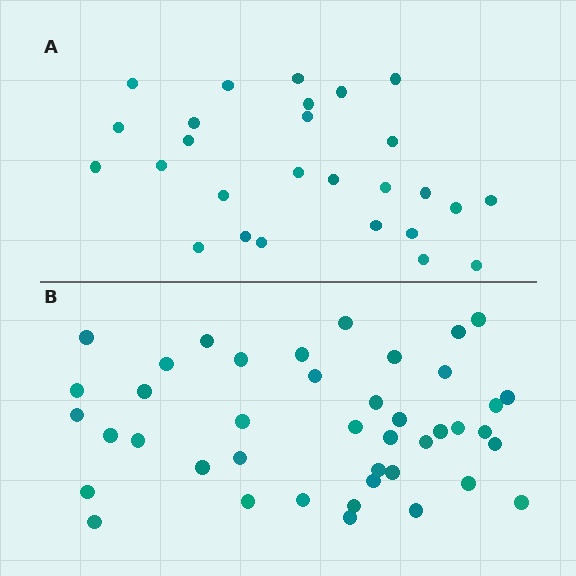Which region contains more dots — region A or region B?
Region B (the bottom region) has more dots.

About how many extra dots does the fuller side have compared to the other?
Region B has approximately 15 more dots than region A.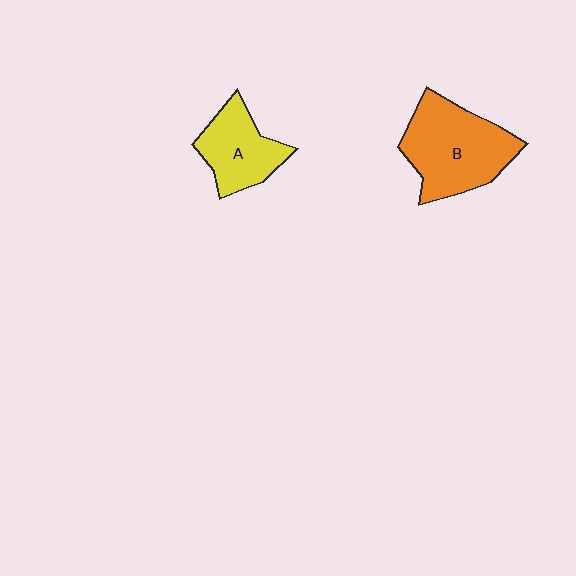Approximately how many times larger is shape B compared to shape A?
Approximately 1.6 times.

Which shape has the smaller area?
Shape A (yellow).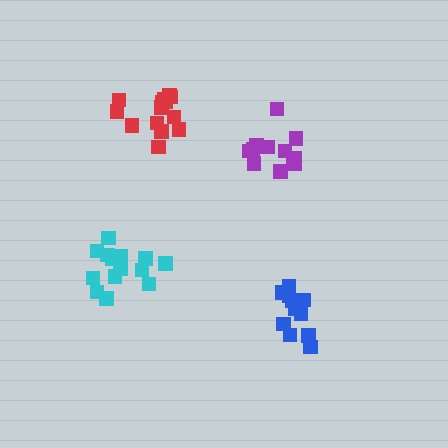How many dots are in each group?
Group 1: 15 dots, Group 2: 14 dots, Group 3: 12 dots, Group 4: 12 dots (53 total).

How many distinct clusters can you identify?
There are 4 distinct clusters.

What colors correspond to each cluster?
The clusters are colored: cyan, red, purple, blue.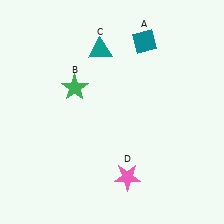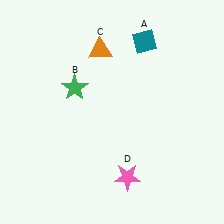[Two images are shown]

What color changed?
The triangle (C) changed from teal in Image 1 to orange in Image 2.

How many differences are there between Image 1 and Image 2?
There is 1 difference between the two images.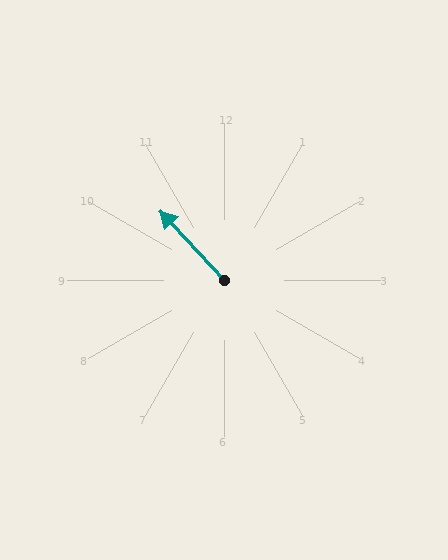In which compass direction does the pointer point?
Northwest.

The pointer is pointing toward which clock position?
Roughly 11 o'clock.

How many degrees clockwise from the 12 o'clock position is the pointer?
Approximately 317 degrees.